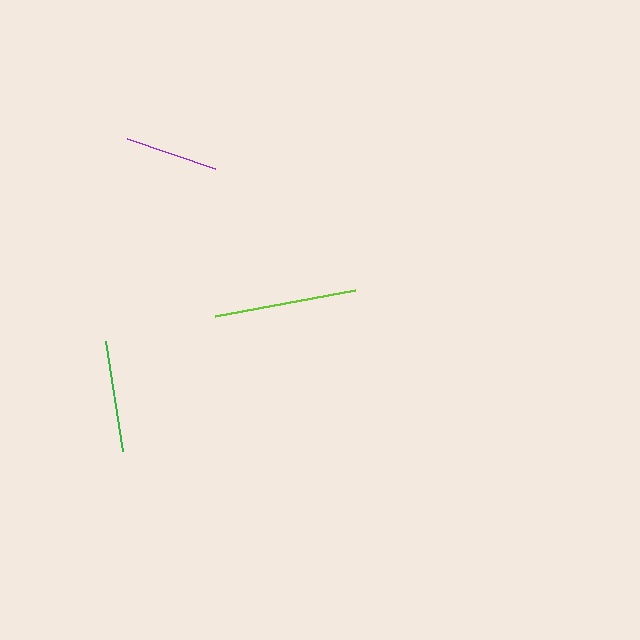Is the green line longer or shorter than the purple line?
The green line is longer than the purple line.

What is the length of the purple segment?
The purple segment is approximately 93 pixels long.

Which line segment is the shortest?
The purple line is the shortest at approximately 93 pixels.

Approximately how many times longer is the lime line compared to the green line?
The lime line is approximately 1.3 times the length of the green line.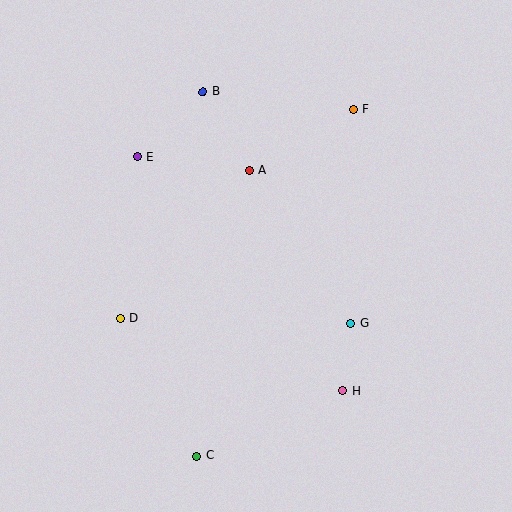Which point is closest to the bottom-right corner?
Point H is closest to the bottom-right corner.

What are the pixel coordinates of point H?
Point H is at (343, 391).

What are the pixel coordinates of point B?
Point B is at (203, 91).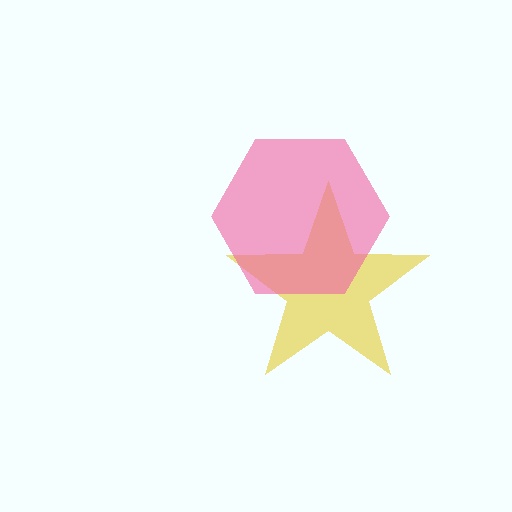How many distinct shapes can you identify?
There are 2 distinct shapes: a yellow star, a pink hexagon.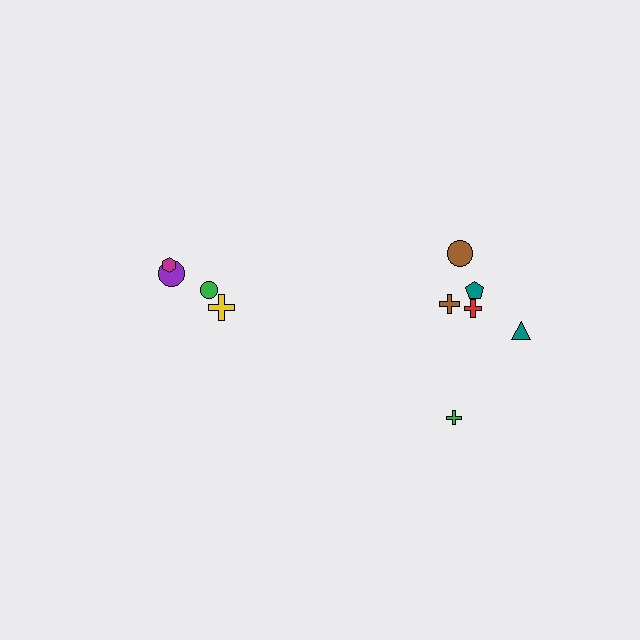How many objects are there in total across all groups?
There are 10 objects.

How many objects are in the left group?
There are 4 objects.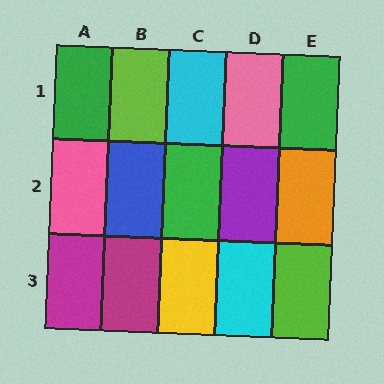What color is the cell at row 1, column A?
Green.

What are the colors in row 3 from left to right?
Magenta, magenta, yellow, cyan, lime.